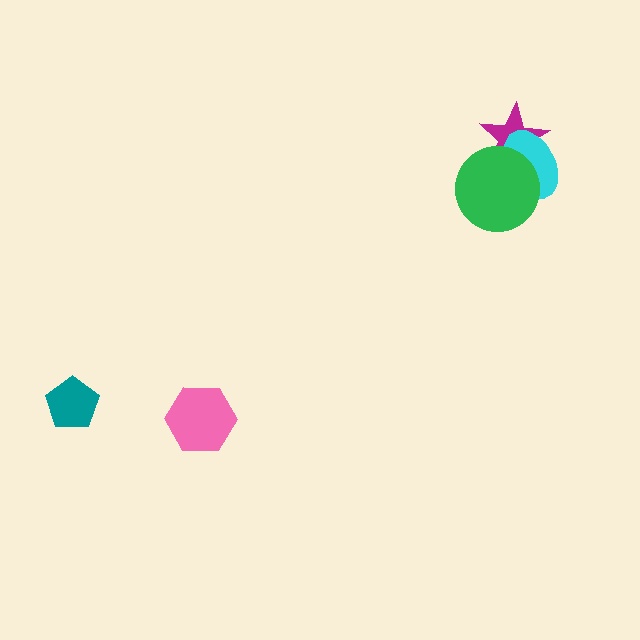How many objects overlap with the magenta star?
2 objects overlap with the magenta star.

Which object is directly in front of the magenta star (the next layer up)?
The cyan ellipse is directly in front of the magenta star.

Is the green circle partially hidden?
No, no other shape covers it.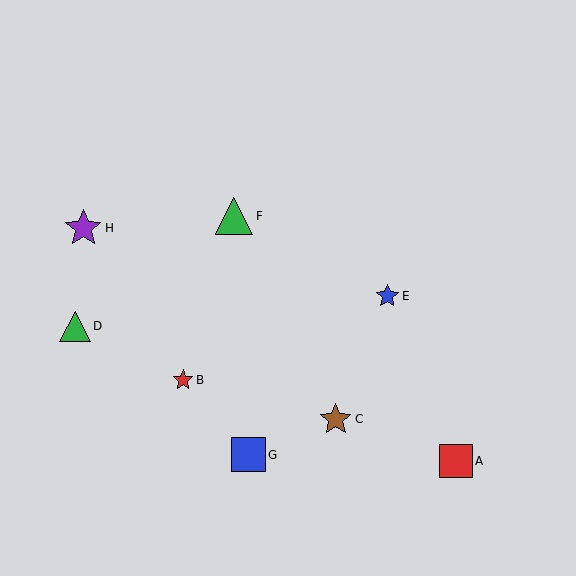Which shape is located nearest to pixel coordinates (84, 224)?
The purple star (labeled H) at (83, 228) is nearest to that location.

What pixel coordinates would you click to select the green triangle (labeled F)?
Click at (234, 216) to select the green triangle F.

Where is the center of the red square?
The center of the red square is at (456, 461).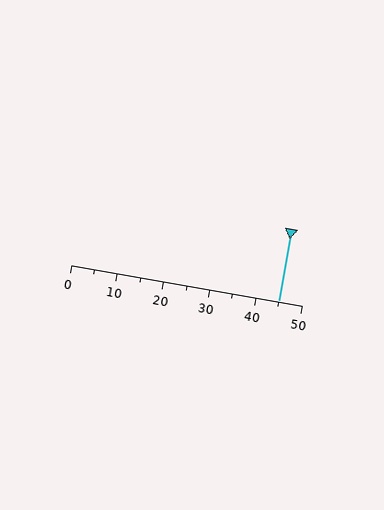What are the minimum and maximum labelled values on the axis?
The axis runs from 0 to 50.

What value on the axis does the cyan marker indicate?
The marker indicates approximately 45.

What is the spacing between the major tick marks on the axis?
The major ticks are spaced 10 apart.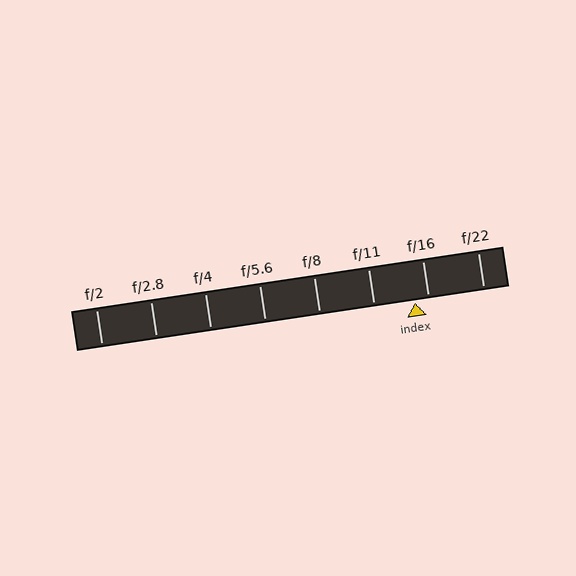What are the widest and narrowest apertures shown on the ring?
The widest aperture shown is f/2 and the narrowest is f/22.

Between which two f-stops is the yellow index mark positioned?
The index mark is between f/11 and f/16.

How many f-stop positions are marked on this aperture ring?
There are 8 f-stop positions marked.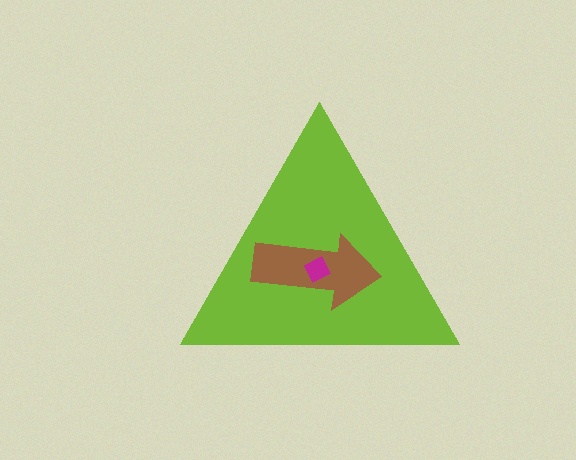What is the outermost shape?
The lime triangle.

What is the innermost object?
The magenta square.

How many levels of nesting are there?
3.